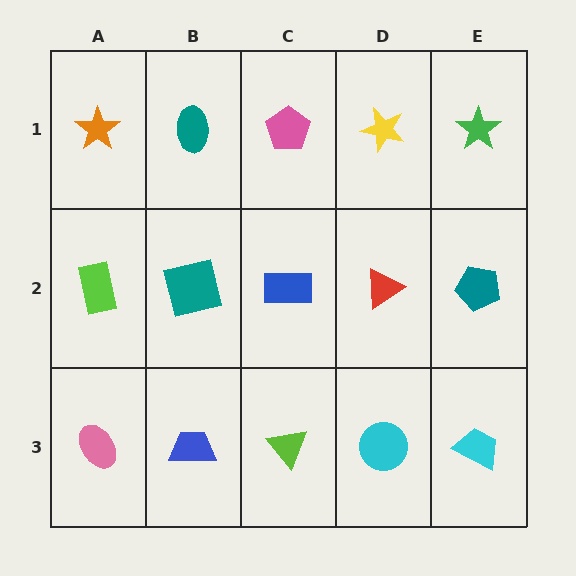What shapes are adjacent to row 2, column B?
A teal ellipse (row 1, column B), a blue trapezoid (row 3, column B), a lime rectangle (row 2, column A), a blue rectangle (row 2, column C).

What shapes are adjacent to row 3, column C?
A blue rectangle (row 2, column C), a blue trapezoid (row 3, column B), a cyan circle (row 3, column D).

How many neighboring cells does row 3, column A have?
2.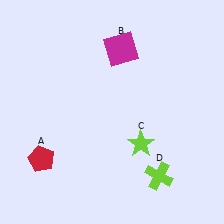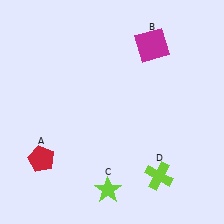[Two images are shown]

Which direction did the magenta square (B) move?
The magenta square (B) moved right.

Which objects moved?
The objects that moved are: the magenta square (B), the lime star (C).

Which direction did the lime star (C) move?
The lime star (C) moved down.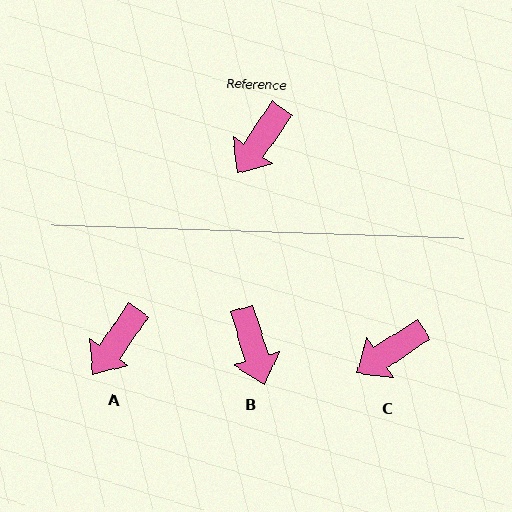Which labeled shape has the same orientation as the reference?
A.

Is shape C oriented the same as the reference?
No, it is off by about 22 degrees.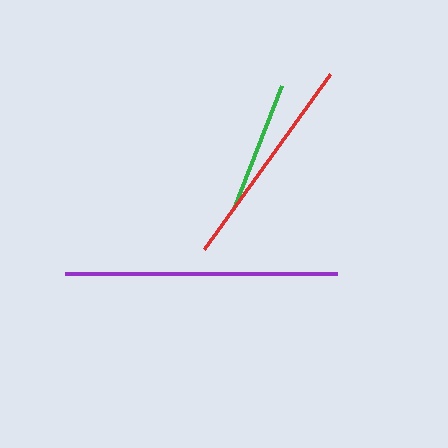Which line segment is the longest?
The purple line is the longest at approximately 272 pixels.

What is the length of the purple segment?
The purple segment is approximately 272 pixels long.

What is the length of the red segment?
The red segment is approximately 215 pixels long.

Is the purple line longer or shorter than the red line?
The purple line is longer than the red line.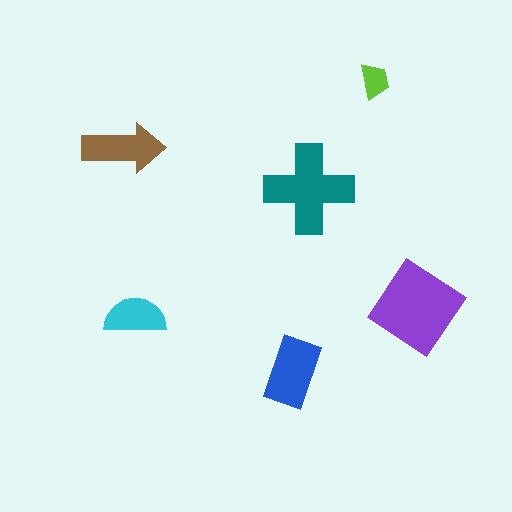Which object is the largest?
The purple diamond.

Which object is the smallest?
The lime trapezoid.